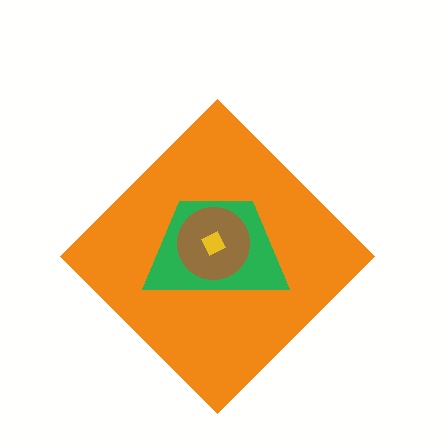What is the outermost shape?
The orange diamond.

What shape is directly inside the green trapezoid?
The brown circle.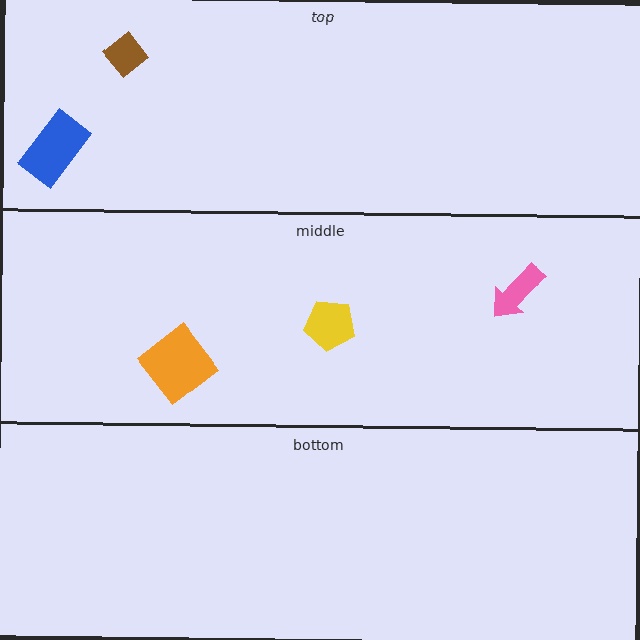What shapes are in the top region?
The brown diamond, the blue rectangle.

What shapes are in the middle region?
The yellow pentagon, the orange diamond, the pink arrow.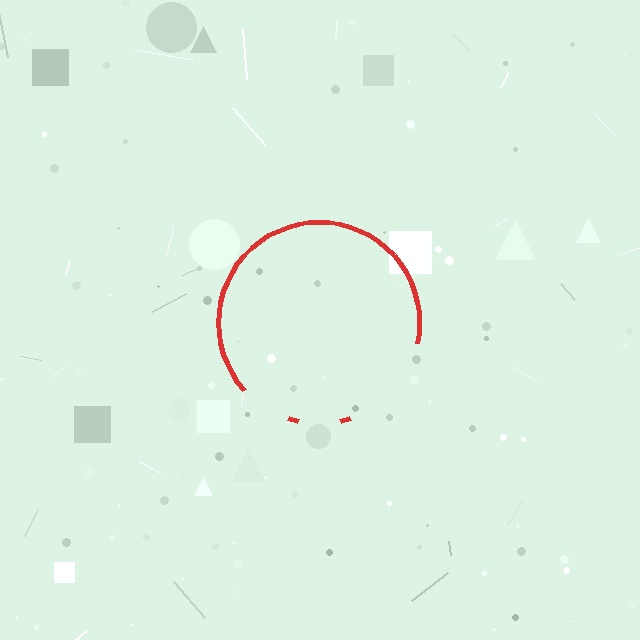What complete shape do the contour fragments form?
The contour fragments form a circle.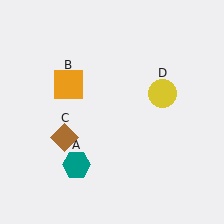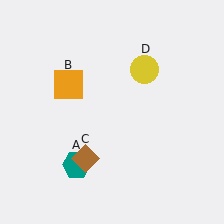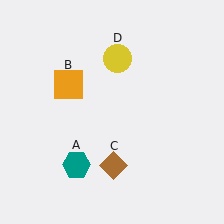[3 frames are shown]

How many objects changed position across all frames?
2 objects changed position: brown diamond (object C), yellow circle (object D).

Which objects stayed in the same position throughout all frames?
Teal hexagon (object A) and orange square (object B) remained stationary.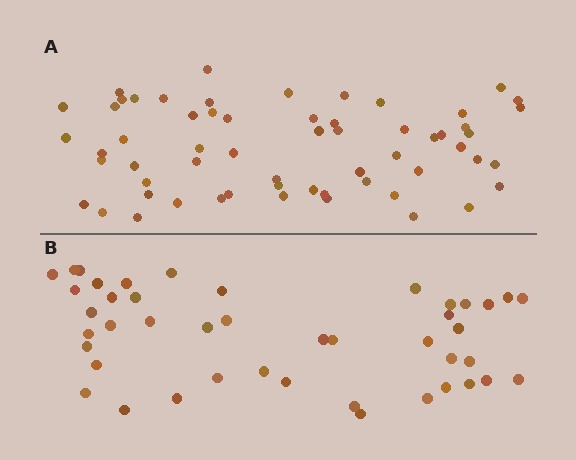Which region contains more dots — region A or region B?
Region A (the top region) has more dots.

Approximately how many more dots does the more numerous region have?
Region A has approximately 15 more dots than region B.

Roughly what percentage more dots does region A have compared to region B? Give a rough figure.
About 35% more.